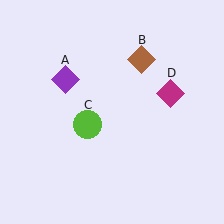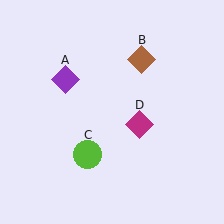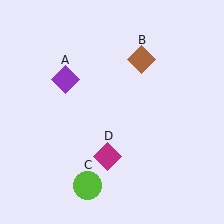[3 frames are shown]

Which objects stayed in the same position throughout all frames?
Purple diamond (object A) and brown diamond (object B) remained stationary.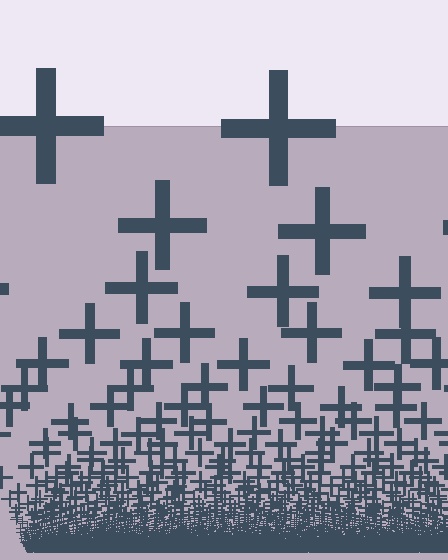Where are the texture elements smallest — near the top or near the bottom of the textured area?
Near the bottom.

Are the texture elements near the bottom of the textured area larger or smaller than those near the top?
Smaller. The gradient is inverted — elements near the bottom are smaller and denser.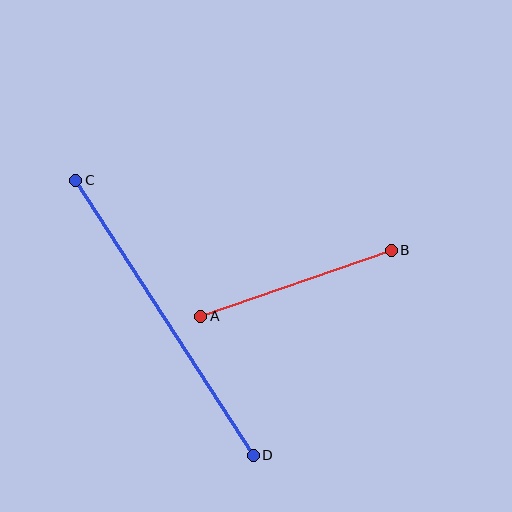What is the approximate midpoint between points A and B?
The midpoint is at approximately (296, 283) pixels.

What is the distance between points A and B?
The distance is approximately 202 pixels.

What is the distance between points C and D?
The distance is approximately 327 pixels.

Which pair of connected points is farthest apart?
Points C and D are farthest apart.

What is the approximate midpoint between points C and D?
The midpoint is at approximately (165, 318) pixels.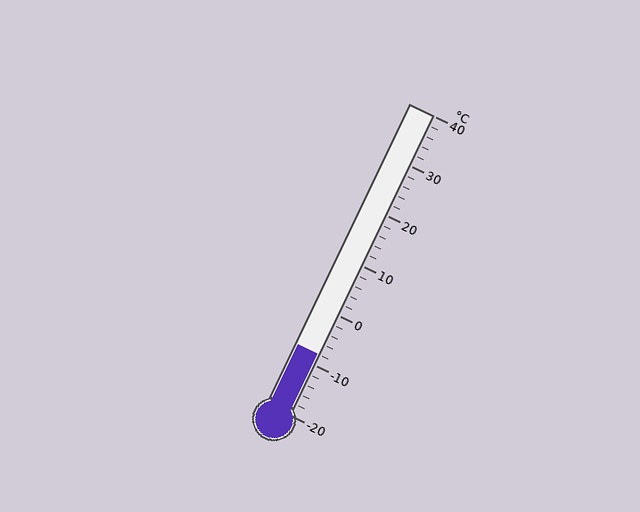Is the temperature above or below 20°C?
The temperature is below 20°C.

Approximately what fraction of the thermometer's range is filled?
The thermometer is filled to approximately 20% of its range.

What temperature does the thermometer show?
The thermometer shows approximately -8°C.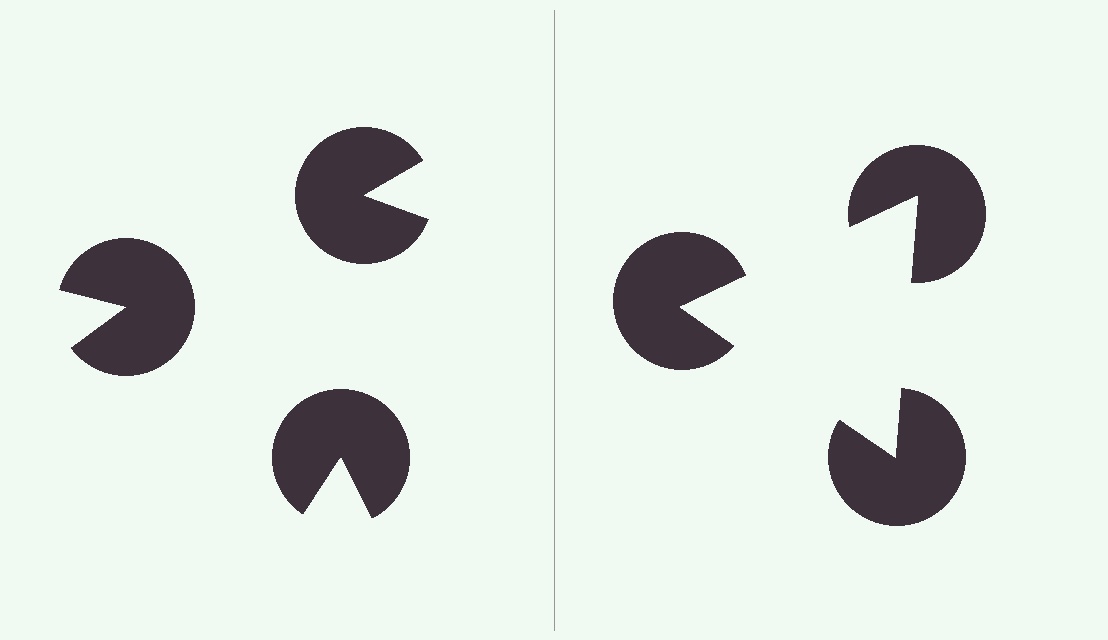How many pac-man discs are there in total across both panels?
6 — 3 on each side.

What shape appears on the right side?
An illusory triangle.